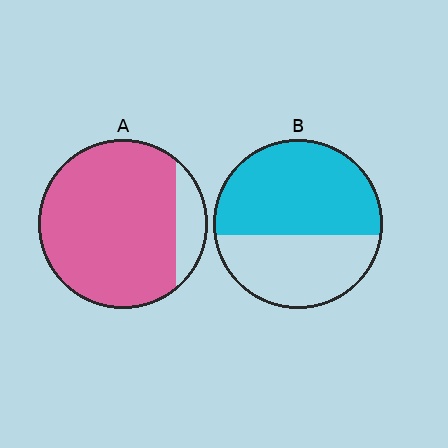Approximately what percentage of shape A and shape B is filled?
A is approximately 85% and B is approximately 60%.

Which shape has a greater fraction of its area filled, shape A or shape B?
Shape A.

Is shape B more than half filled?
Yes.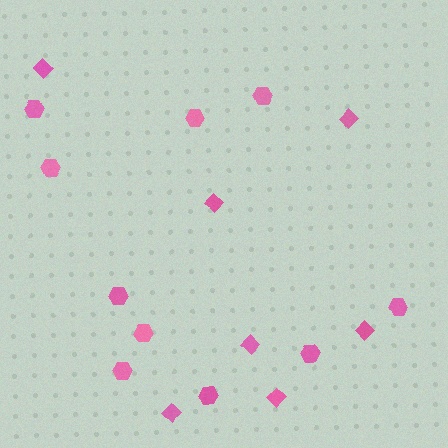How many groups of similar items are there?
There are 2 groups: one group of hexagons (10) and one group of diamonds (7).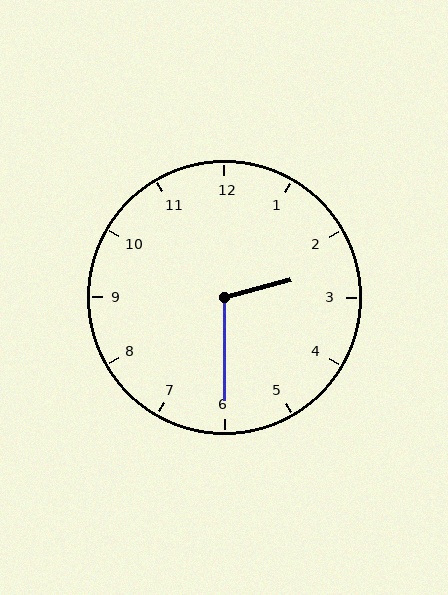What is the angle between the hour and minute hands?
Approximately 105 degrees.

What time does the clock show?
2:30.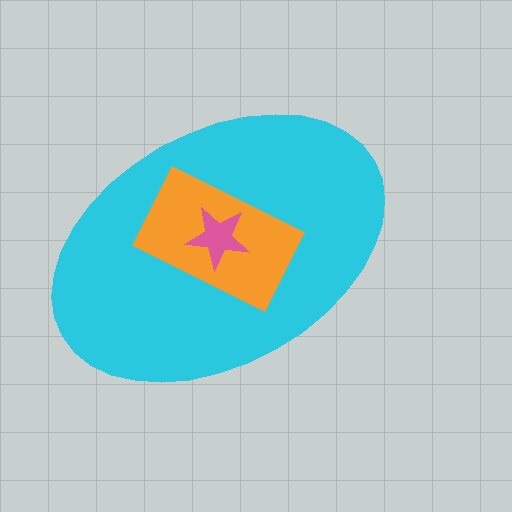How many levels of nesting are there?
3.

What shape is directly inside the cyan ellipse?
The orange rectangle.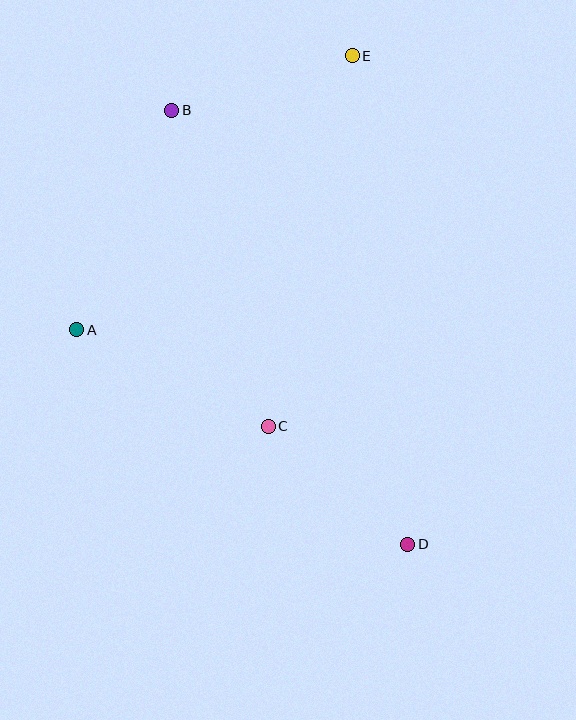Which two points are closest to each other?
Points C and D are closest to each other.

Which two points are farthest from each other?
Points B and D are farthest from each other.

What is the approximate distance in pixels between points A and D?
The distance between A and D is approximately 395 pixels.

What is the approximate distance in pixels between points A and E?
The distance between A and E is approximately 389 pixels.